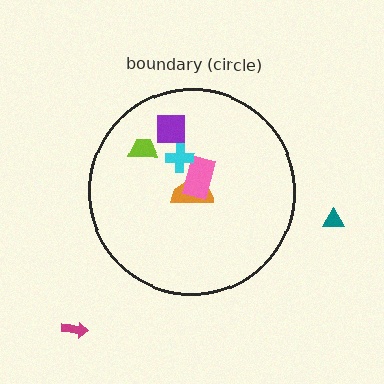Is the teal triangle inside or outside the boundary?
Outside.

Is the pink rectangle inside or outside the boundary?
Inside.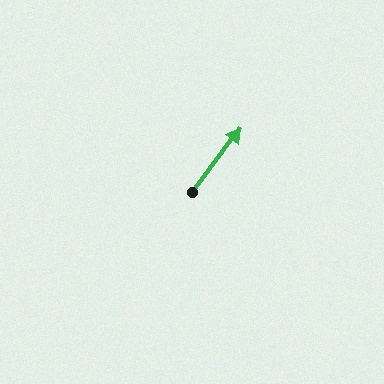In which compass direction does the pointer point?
Northeast.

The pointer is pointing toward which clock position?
Roughly 1 o'clock.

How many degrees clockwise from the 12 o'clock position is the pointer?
Approximately 37 degrees.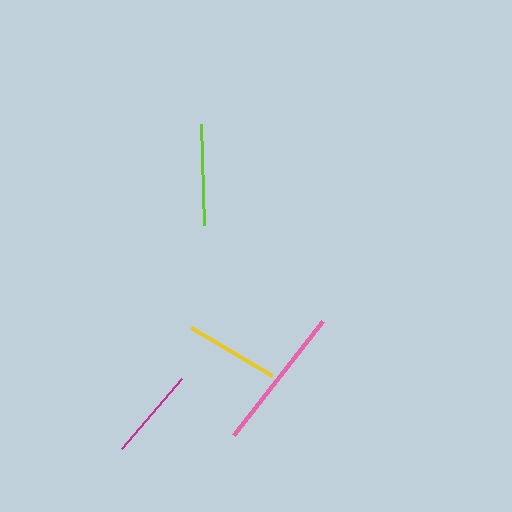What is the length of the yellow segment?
The yellow segment is approximately 94 pixels long.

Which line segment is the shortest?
The magenta line is the shortest at approximately 91 pixels.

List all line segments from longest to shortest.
From longest to shortest: pink, lime, yellow, magenta.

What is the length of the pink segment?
The pink segment is approximately 145 pixels long.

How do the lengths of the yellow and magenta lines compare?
The yellow and magenta lines are approximately the same length.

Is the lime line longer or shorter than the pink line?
The pink line is longer than the lime line.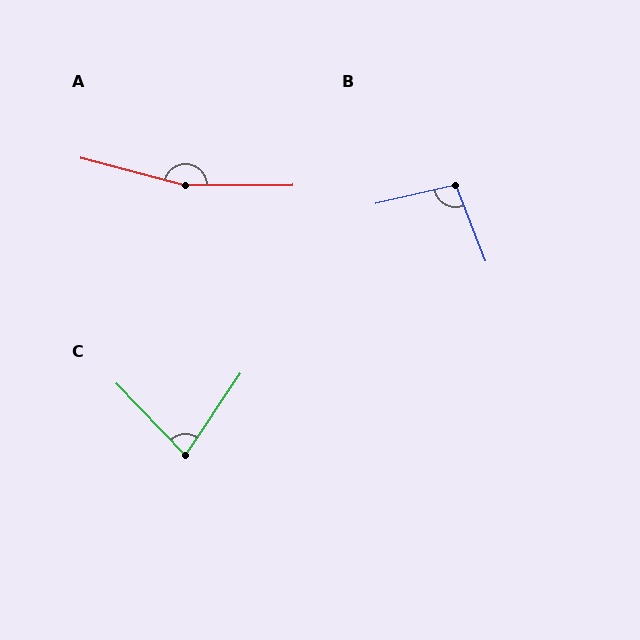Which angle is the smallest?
C, at approximately 78 degrees.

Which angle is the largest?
A, at approximately 165 degrees.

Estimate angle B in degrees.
Approximately 99 degrees.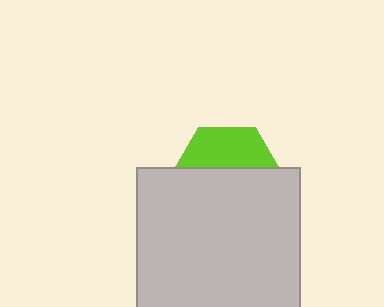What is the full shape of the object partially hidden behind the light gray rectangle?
The partially hidden object is a lime hexagon.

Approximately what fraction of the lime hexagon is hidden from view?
Roughly 63% of the lime hexagon is hidden behind the light gray rectangle.